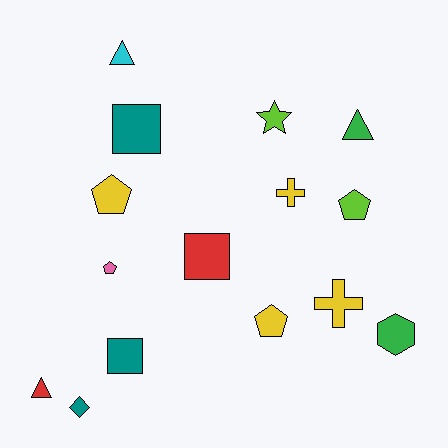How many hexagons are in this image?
There is 1 hexagon.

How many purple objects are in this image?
There are no purple objects.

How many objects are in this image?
There are 15 objects.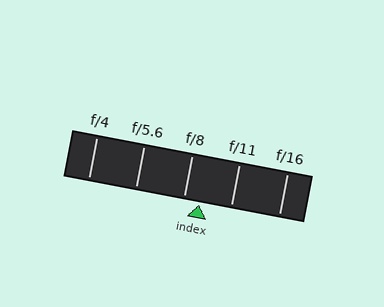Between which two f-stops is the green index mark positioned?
The index mark is between f/8 and f/11.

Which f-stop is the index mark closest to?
The index mark is closest to f/8.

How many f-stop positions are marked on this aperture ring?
There are 5 f-stop positions marked.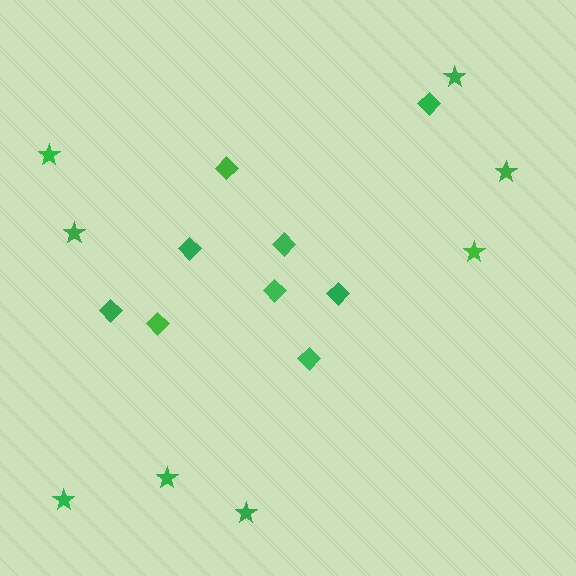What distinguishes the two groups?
There are 2 groups: one group of stars (8) and one group of diamonds (9).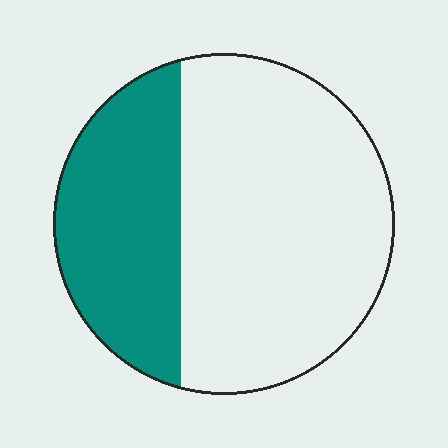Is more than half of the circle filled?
No.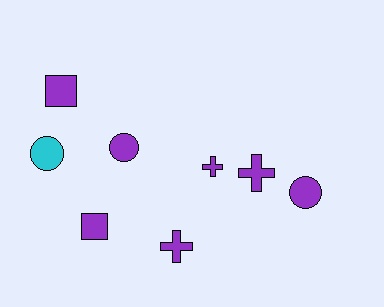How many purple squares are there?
There are 2 purple squares.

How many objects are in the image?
There are 8 objects.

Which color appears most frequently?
Purple, with 7 objects.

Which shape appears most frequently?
Circle, with 3 objects.